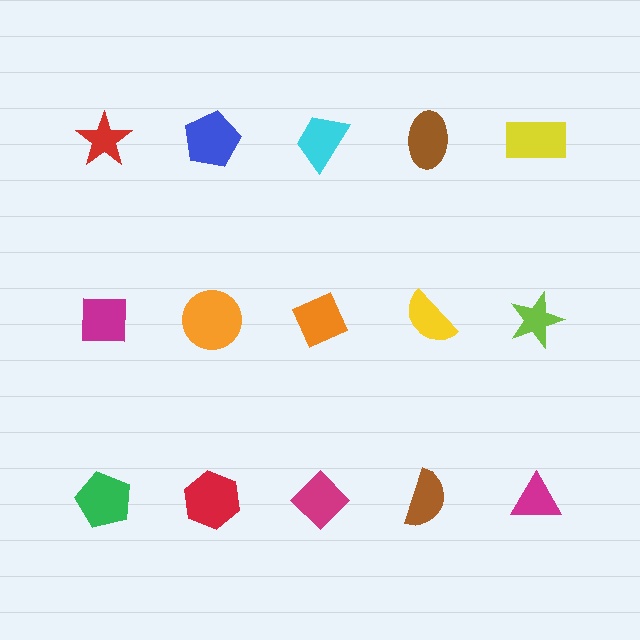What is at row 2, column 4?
A yellow semicircle.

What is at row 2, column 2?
An orange circle.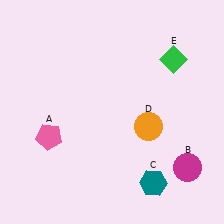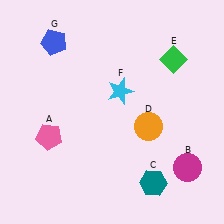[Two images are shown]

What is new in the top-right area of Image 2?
A cyan star (F) was added in the top-right area of Image 2.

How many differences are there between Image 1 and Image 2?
There are 2 differences between the two images.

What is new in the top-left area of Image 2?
A blue pentagon (G) was added in the top-left area of Image 2.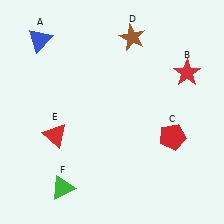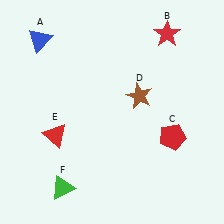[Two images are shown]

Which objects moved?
The objects that moved are: the red star (B), the brown star (D).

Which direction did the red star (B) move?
The red star (B) moved up.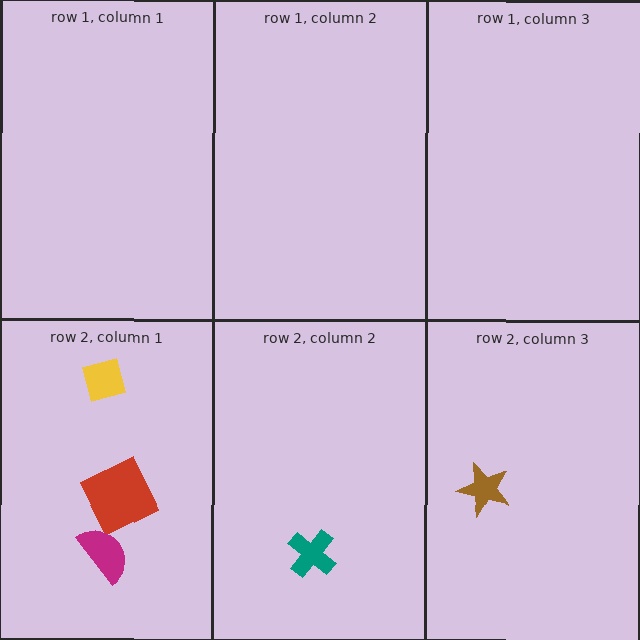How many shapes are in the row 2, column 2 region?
1.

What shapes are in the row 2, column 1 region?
The red square, the magenta semicircle, the yellow square.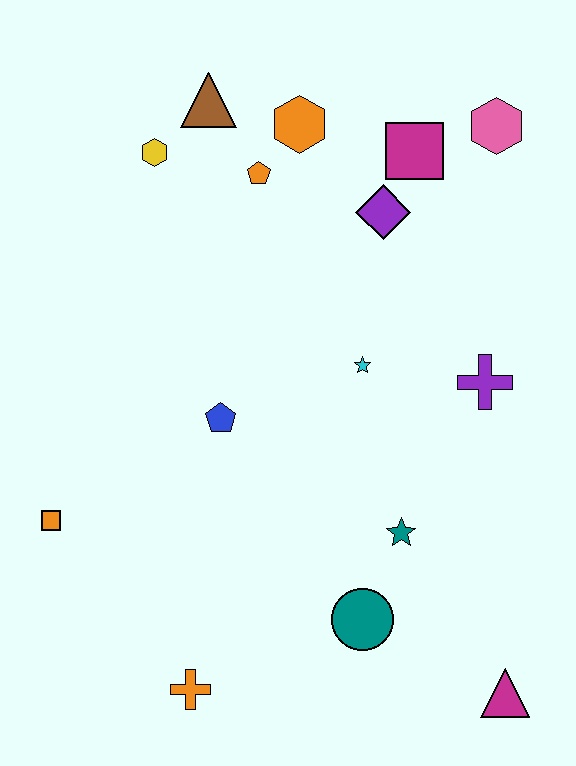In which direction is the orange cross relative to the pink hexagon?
The orange cross is below the pink hexagon.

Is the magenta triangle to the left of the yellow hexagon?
No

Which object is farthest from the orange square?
The pink hexagon is farthest from the orange square.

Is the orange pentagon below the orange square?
No